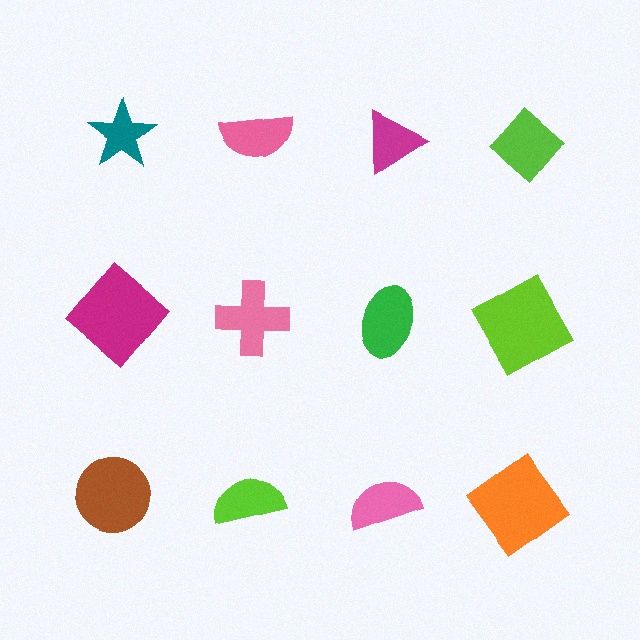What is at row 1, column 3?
A magenta triangle.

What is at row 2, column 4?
A lime square.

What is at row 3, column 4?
An orange diamond.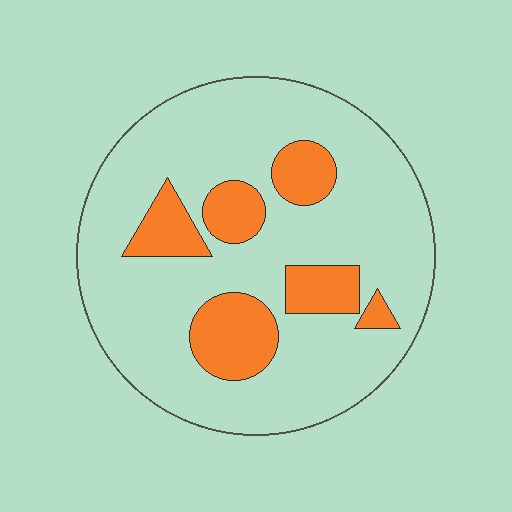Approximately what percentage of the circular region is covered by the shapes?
Approximately 20%.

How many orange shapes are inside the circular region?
6.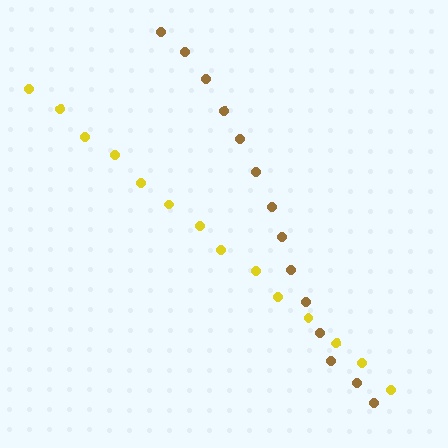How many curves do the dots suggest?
There are 2 distinct paths.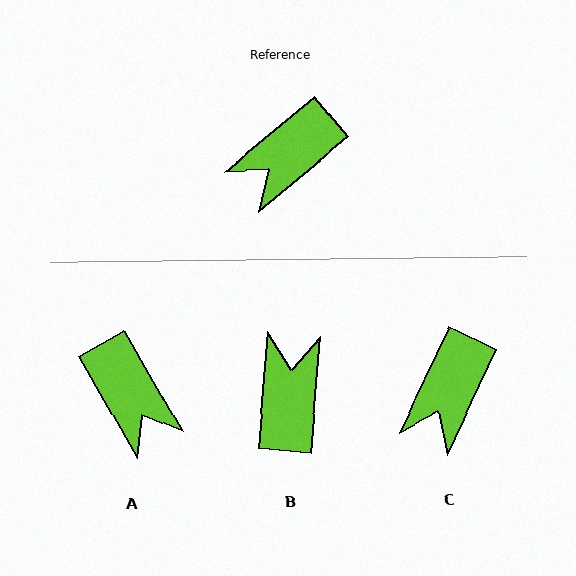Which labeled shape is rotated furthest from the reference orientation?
B, about 135 degrees away.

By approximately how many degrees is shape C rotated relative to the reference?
Approximately 25 degrees counter-clockwise.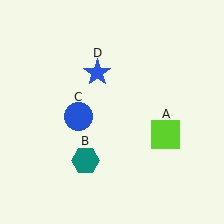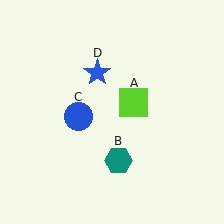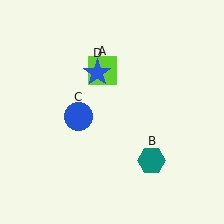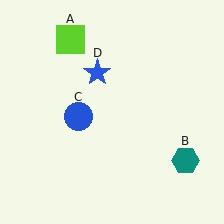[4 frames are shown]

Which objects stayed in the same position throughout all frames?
Blue circle (object C) and blue star (object D) remained stationary.